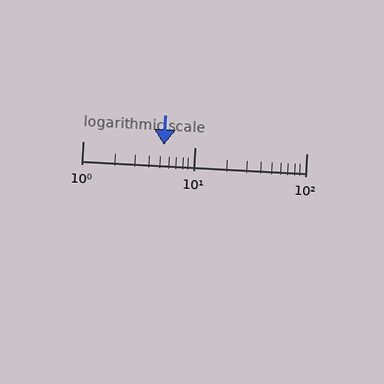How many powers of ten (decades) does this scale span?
The scale spans 2 decades, from 1 to 100.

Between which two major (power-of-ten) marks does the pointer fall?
The pointer is between 1 and 10.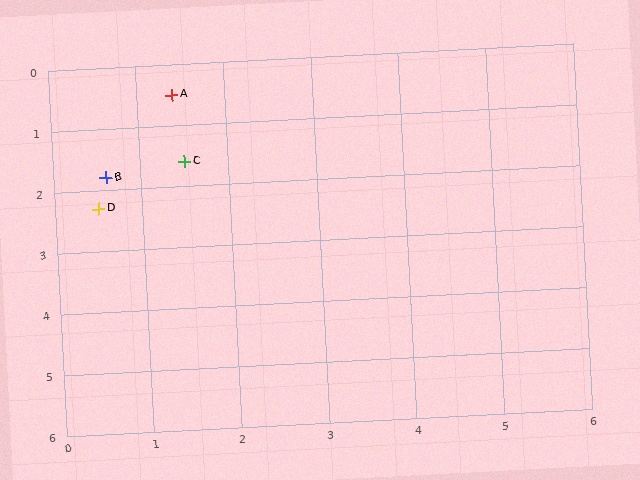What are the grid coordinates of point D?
Point D is at approximately (0.5, 2.3).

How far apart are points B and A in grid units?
Points B and A are about 1.5 grid units apart.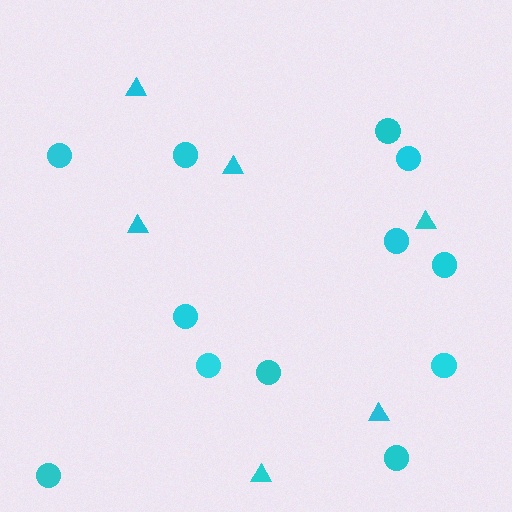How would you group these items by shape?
There are 2 groups: one group of circles (12) and one group of triangles (6).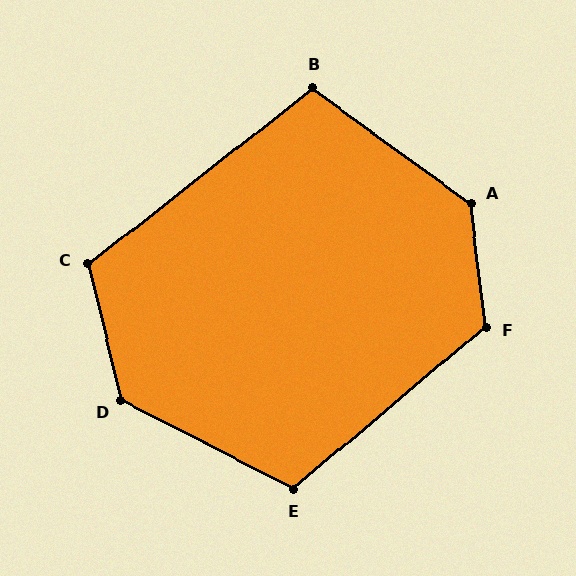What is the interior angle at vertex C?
Approximately 115 degrees (obtuse).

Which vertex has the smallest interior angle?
B, at approximately 106 degrees.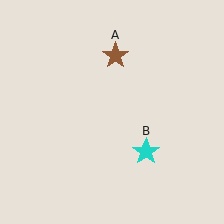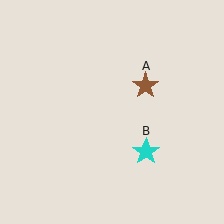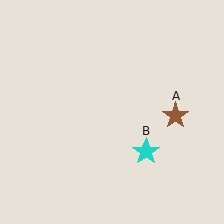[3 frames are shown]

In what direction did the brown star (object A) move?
The brown star (object A) moved down and to the right.